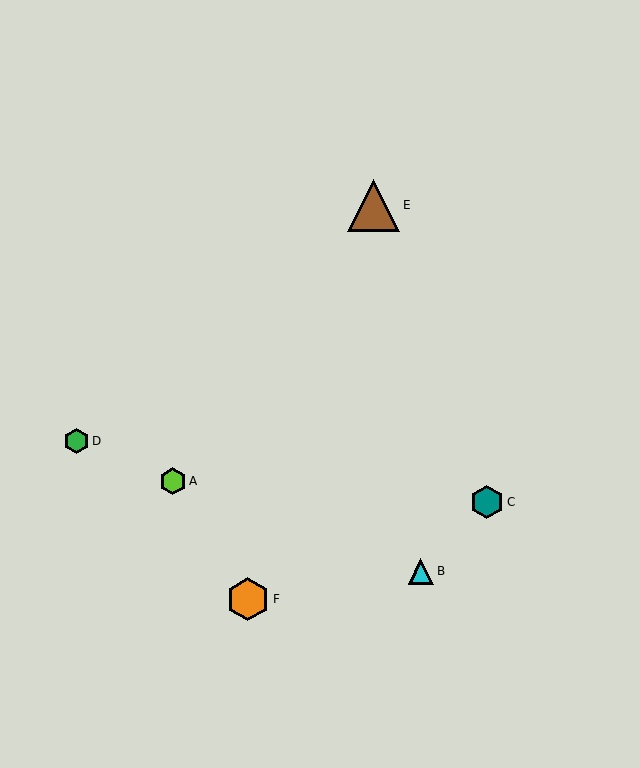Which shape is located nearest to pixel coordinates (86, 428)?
The green hexagon (labeled D) at (76, 441) is nearest to that location.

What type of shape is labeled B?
Shape B is a cyan triangle.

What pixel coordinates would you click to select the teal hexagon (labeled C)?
Click at (487, 502) to select the teal hexagon C.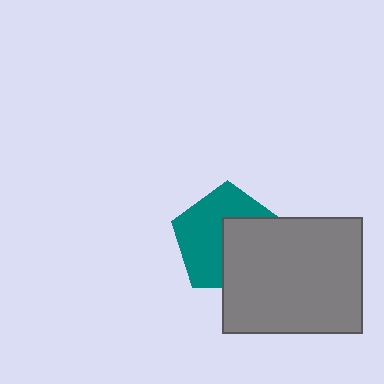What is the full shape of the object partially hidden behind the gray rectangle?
The partially hidden object is a teal pentagon.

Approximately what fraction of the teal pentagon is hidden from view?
Roughly 44% of the teal pentagon is hidden behind the gray rectangle.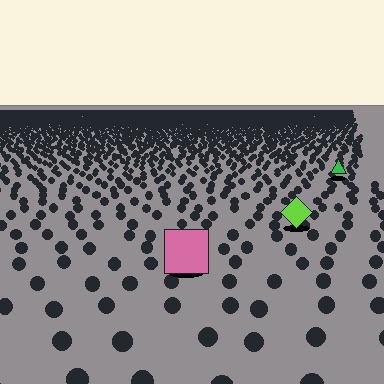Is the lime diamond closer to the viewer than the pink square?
No. The pink square is closer — you can tell from the texture gradient: the ground texture is coarser near it.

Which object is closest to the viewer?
The pink square is closest. The texture marks near it are larger and more spread out.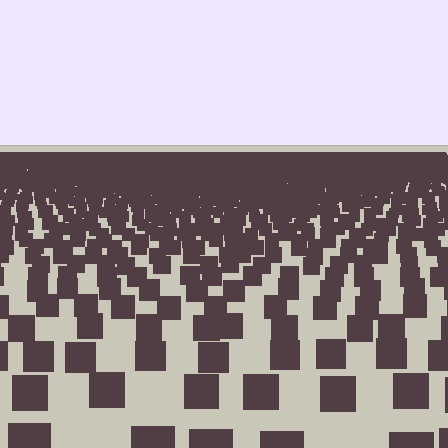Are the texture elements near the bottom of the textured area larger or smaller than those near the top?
Larger. Near the bottom, elements are closer to the viewer and appear at a bigger on-screen size.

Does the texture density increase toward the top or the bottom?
Density increases toward the top.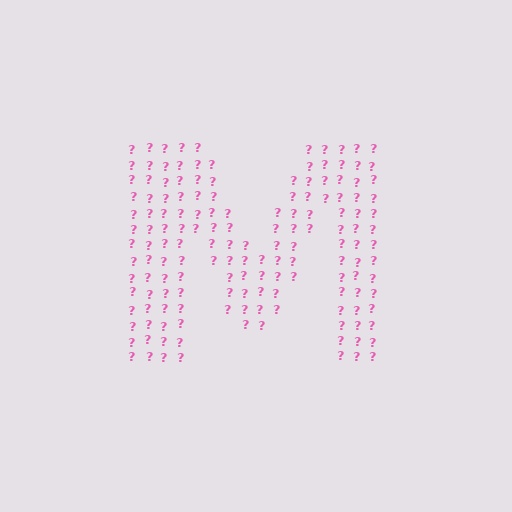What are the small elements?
The small elements are question marks.